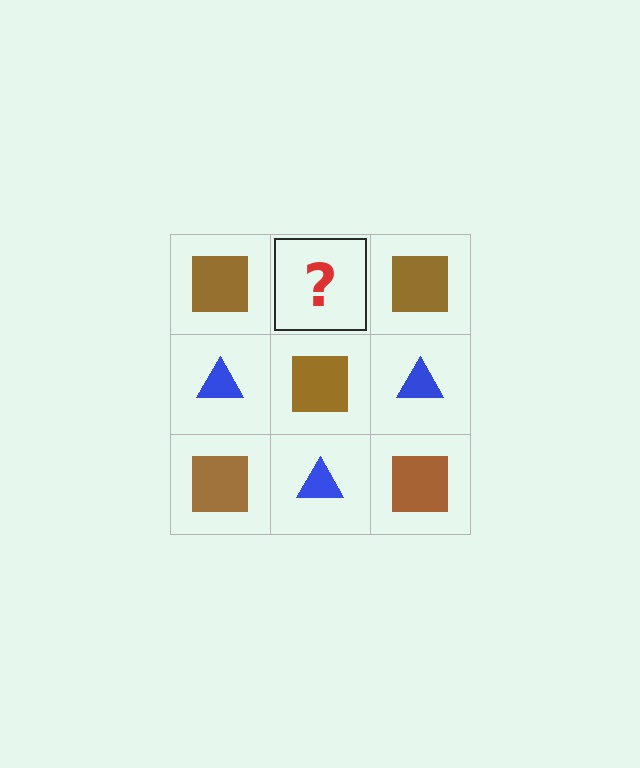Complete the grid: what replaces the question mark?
The question mark should be replaced with a blue triangle.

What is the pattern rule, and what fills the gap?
The rule is that it alternates brown square and blue triangle in a checkerboard pattern. The gap should be filled with a blue triangle.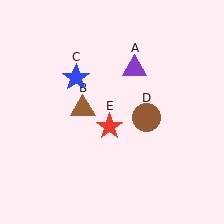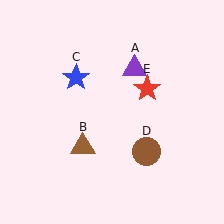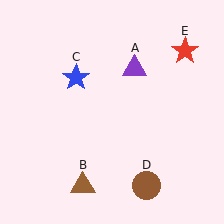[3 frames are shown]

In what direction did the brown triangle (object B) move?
The brown triangle (object B) moved down.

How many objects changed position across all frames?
3 objects changed position: brown triangle (object B), brown circle (object D), red star (object E).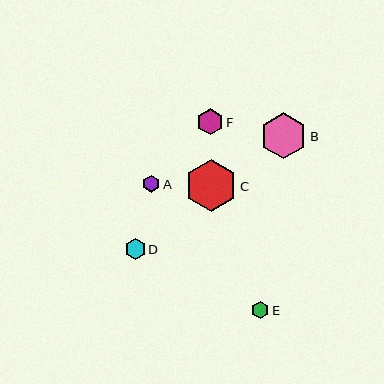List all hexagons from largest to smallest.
From largest to smallest: C, B, F, D, A, E.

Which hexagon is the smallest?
Hexagon E is the smallest with a size of approximately 17 pixels.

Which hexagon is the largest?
Hexagon C is the largest with a size of approximately 51 pixels.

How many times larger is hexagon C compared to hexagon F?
Hexagon C is approximately 2.0 times the size of hexagon F.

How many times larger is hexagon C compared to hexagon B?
Hexagon C is approximately 1.1 times the size of hexagon B.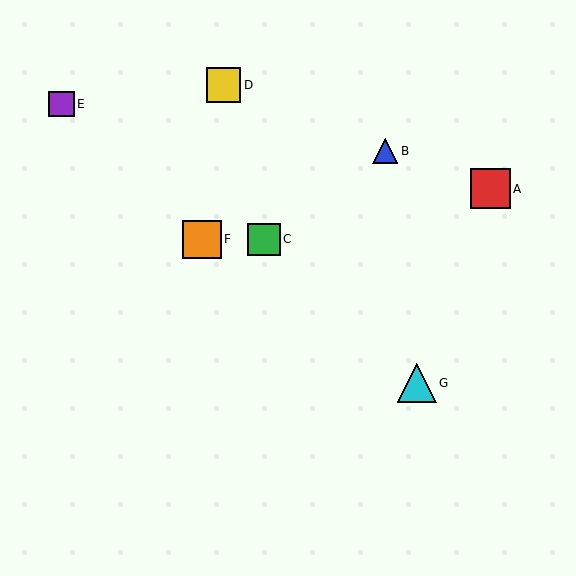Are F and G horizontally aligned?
No, F is at y≈239 and G is at y≈383.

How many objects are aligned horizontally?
2 objects (C, F) are aligned horizontally.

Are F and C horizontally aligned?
Yes, both are at y≈239.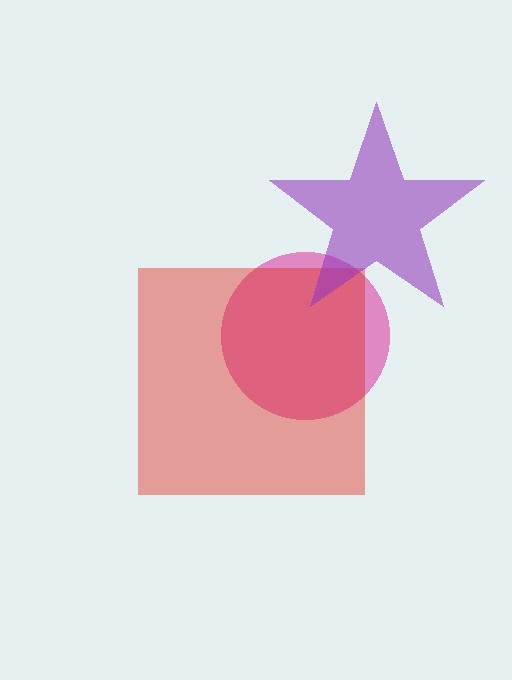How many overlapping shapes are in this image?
There are 3 overlapping shapes in the image.